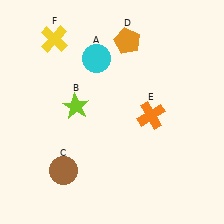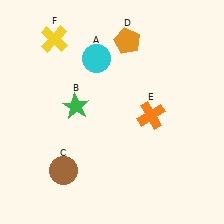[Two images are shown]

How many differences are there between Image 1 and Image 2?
There is 1 difference between the two images.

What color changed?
The star (B) changed from lime in Image 1 to green in Image 2.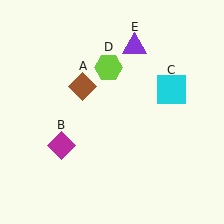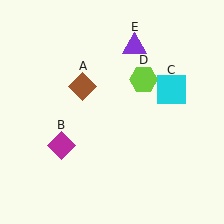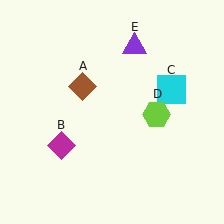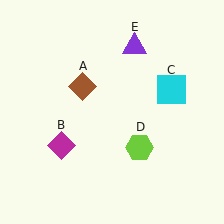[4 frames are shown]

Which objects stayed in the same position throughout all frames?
Brown diamond (object A) and magenta diamond (object B) and cyan square (object C) and purple triangle (object E) remained stationary.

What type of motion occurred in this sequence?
The lime hexagon (object D) rotated clockwise around the center of the scene.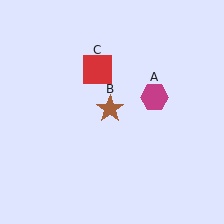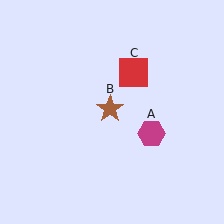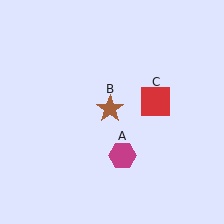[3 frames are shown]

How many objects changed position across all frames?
2 objects changed position: magenta hexagon (object A), red square (object C).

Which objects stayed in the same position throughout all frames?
Brown star (object B) remained stationary.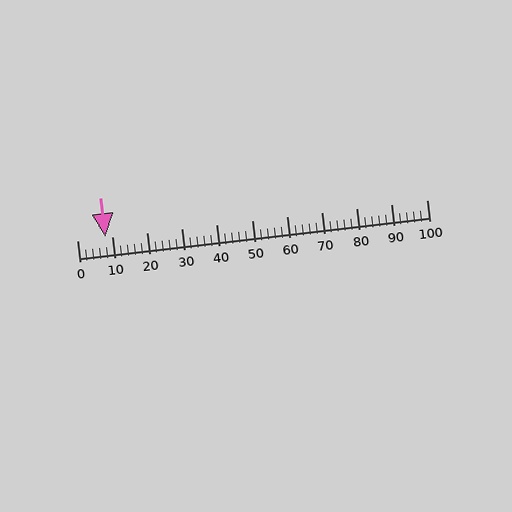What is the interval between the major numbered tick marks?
The major tick marks are spaced 10 units apart.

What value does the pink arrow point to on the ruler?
The pink arrow points to approximately 8.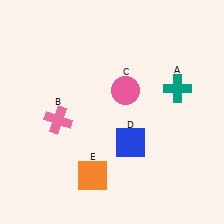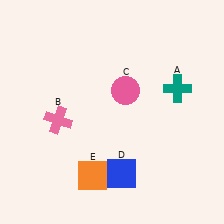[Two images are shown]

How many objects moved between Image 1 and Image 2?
1 object moved between the two images.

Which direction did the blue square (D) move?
The blue square (D) moved down.